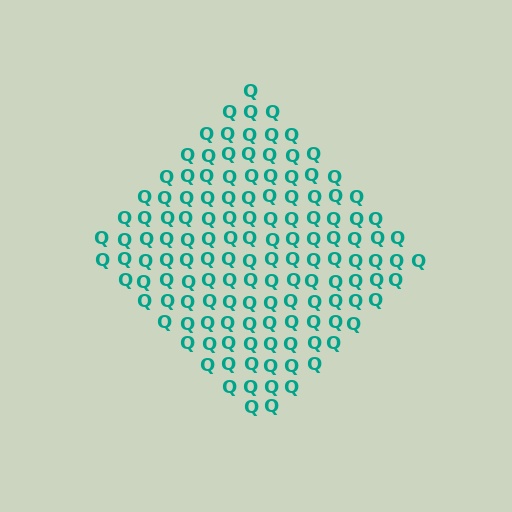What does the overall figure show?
The overall figure shows a diamond.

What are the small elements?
The small elements are letter Q's.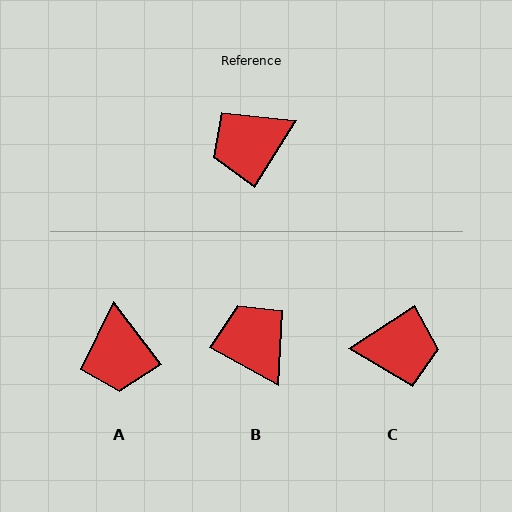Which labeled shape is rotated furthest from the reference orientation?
C, about 155 degrees away.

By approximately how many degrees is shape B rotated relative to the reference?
Approximately 87 degrees clockwise.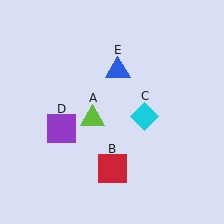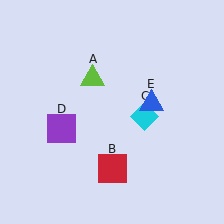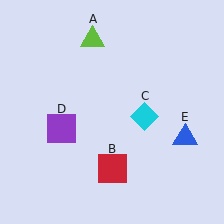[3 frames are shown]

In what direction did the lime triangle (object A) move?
The lime triangle (object A) moved up.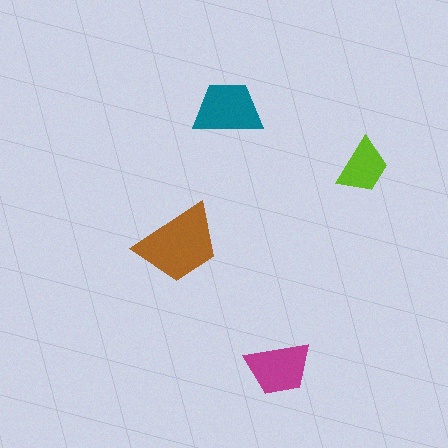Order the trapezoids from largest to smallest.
the brown one, the teal one, the magenta one, the lime one.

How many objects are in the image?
There are 4 objects in the image.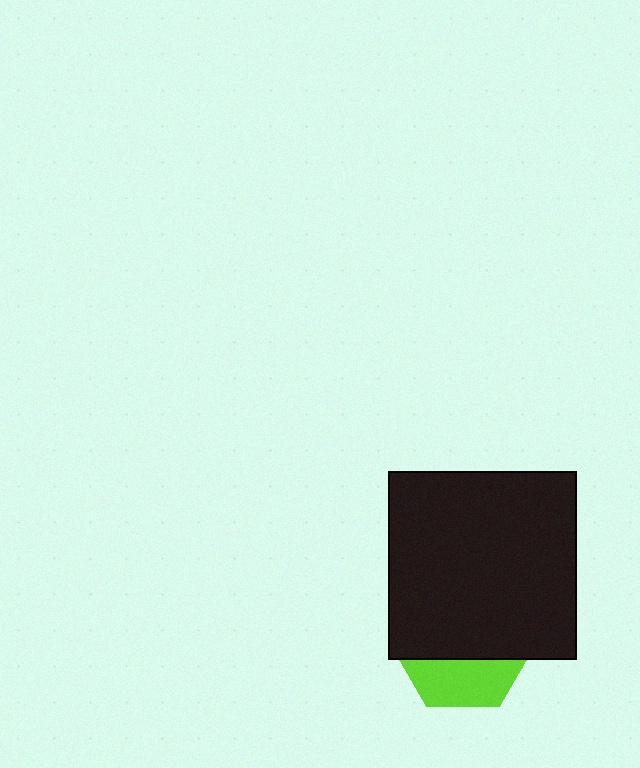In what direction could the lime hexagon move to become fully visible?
The lime hexagon could move down. That would shift it out from behind the black square entirely.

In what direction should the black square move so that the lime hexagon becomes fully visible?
The black square should move up. That is the shortest direction to clear the overlap and leave the lime hexagon fully visible.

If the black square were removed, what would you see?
You would see the complete lime hexagon.